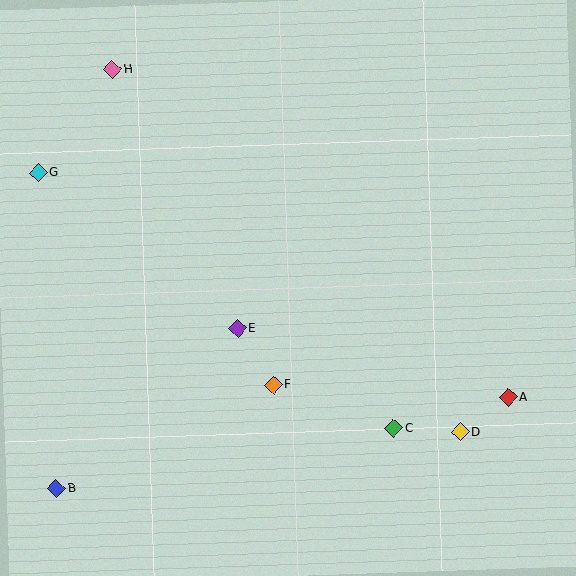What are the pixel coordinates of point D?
Point D is at (460, 432).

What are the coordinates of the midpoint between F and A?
The midpoint between F and A is at (391, 391).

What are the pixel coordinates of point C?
Point C is at (394, 428).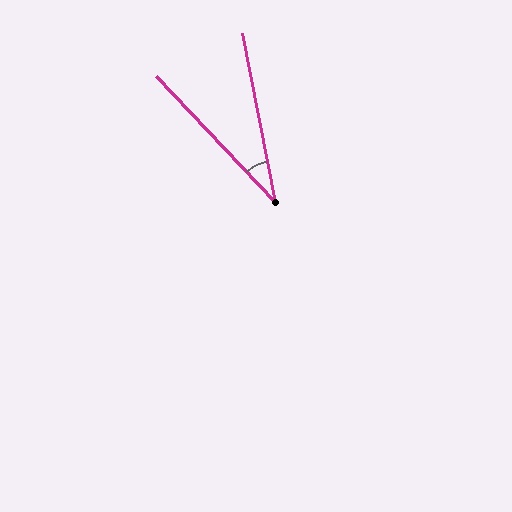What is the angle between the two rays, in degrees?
Approximately 32 degrees.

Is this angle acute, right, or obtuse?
It is acute.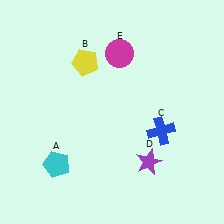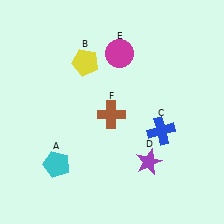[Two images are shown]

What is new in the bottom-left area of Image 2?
A brown cross (F) was added in the bottom-left area of Image 2.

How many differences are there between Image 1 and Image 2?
There is 1 difference between the two images.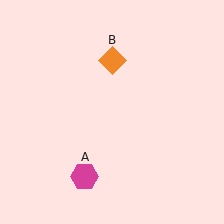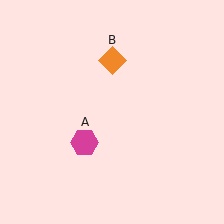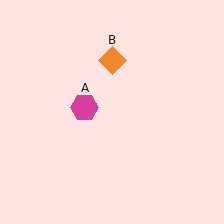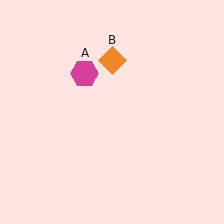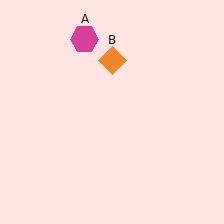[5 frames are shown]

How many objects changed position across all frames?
1 object changed position: magenta hexagon (object A).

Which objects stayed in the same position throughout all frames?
Orange diamond (object B) remained stationary.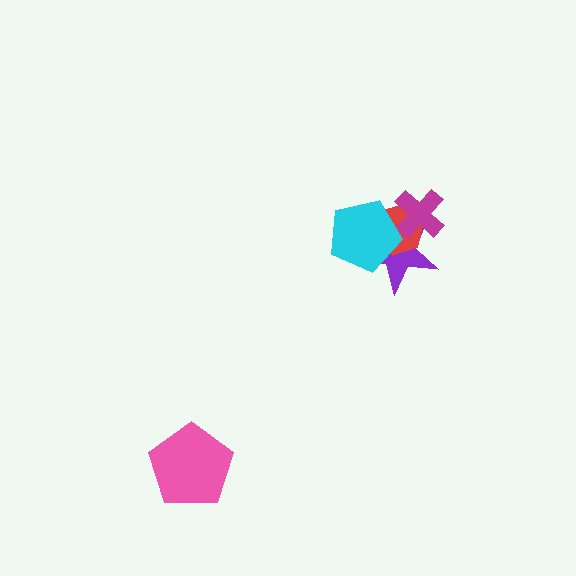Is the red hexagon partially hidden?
Yes, it is partially covered by another shape.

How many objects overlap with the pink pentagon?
0 objects overlap with the pink pentagon.